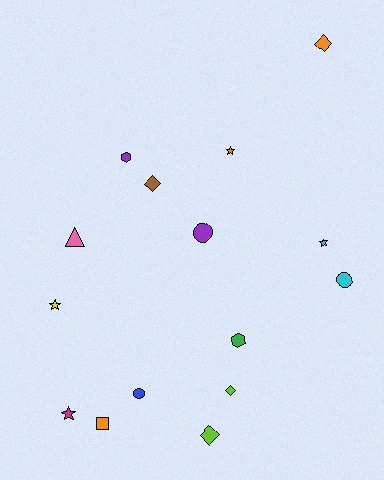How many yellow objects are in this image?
There is 1 yellow object.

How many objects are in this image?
There are 15 objects.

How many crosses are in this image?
There are no crosses.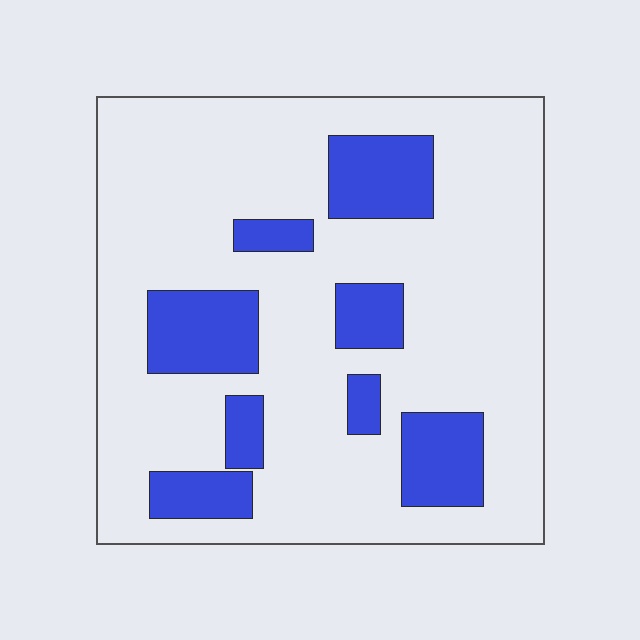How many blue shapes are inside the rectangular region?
8.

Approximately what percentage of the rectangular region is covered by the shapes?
Approximately 20%.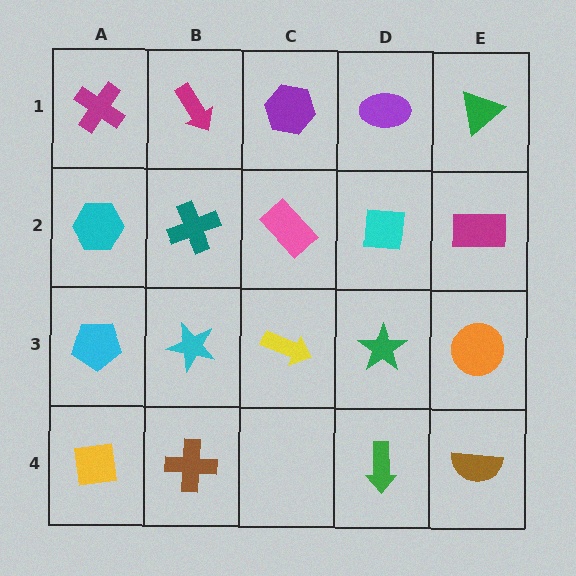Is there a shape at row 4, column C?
No, that cell is empty.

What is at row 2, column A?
A cyan hexagon.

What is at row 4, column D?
A green arrow.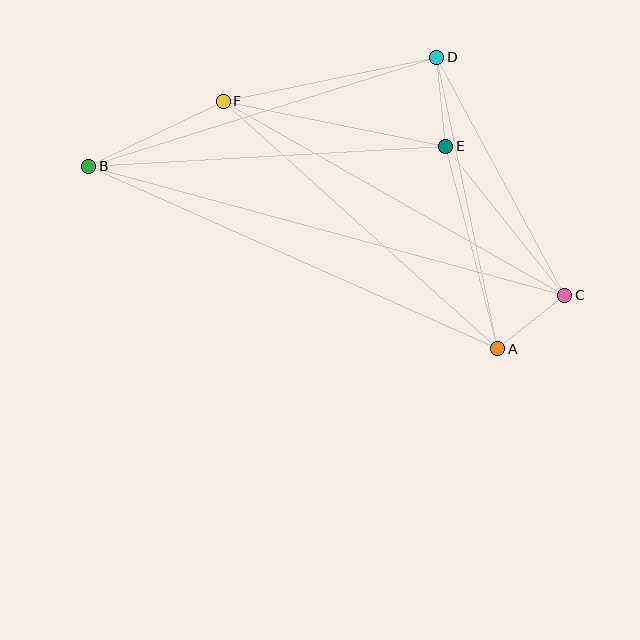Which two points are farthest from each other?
Points B and C are farthest from each other.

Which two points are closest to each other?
Points A and C are closest to each other.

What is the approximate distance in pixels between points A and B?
The distance between A and B is approximately 448 pixels.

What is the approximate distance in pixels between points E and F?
The distance between E and F is approximately 227 pixels.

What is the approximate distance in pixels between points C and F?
The distance between C and F is approximately 393 pixels.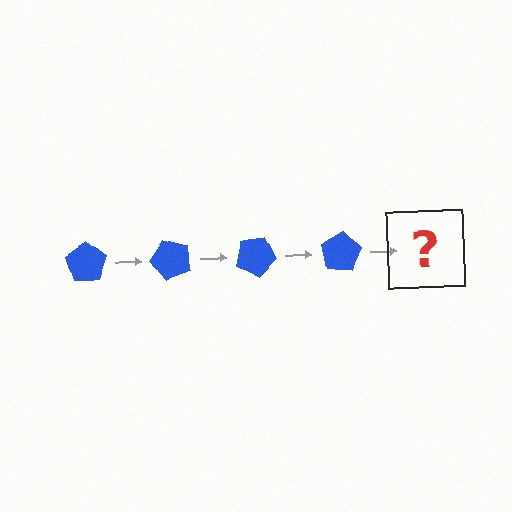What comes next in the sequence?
The next element should be a blue pentagon rotated 200 degrees.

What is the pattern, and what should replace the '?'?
The pattern is that the pentagon rotates 50 degrees each step. The '?' should be a blue pentagon rotated 200 degrees.